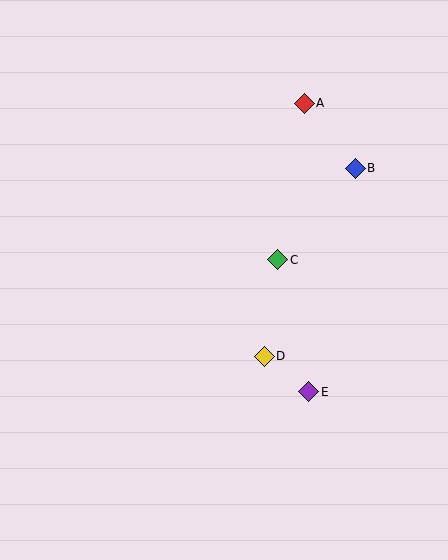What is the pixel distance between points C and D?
The distance between C and D is 98 pixels.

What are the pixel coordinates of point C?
Point C is at (278, 260).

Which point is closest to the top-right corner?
Point A is closest to the top-right corner.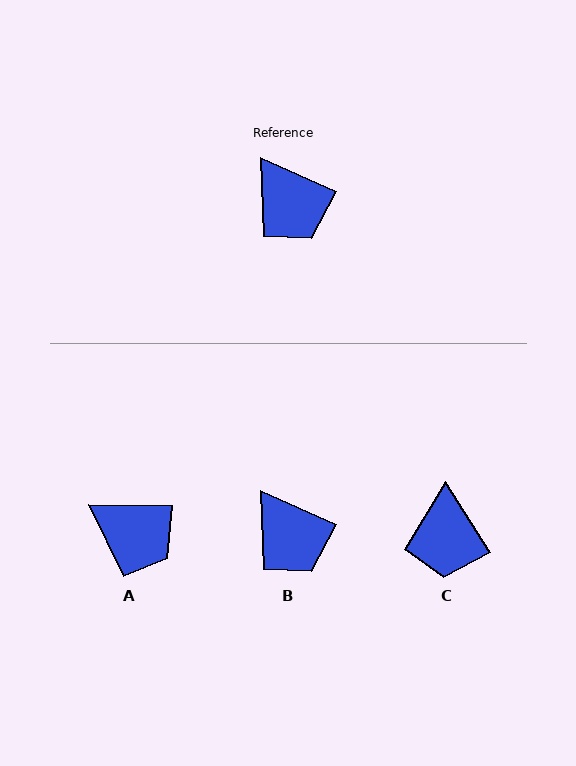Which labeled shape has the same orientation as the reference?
B.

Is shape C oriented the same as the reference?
No, it is off by about 33 degrees.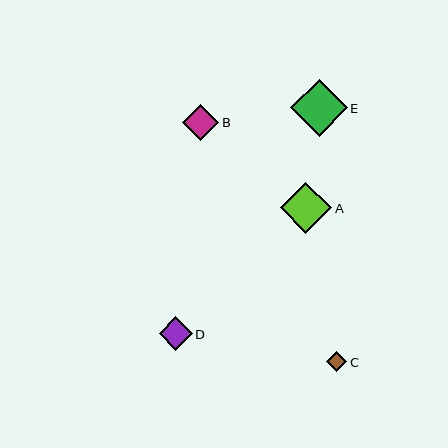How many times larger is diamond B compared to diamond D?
Diamond B is approximately 1.1 times the size of diamond D.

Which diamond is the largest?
Diamond E is the largest with a size of approximately 57 pixels.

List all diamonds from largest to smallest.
From largest to smallest: E, A, B, D, C.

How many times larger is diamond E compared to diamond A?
Diamond E is approximately 1.1 times the size of diamond A.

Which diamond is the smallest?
Diamond C is the smallest with a size of approximately 20 pixels.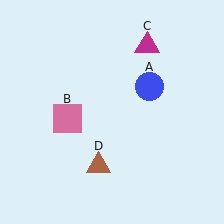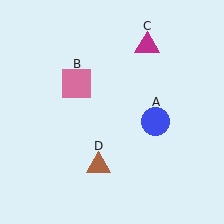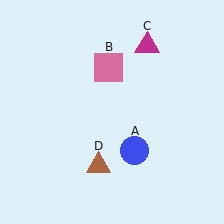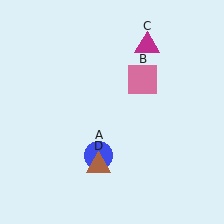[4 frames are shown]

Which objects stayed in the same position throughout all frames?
Magenta triangle (object C) and brown triangle (object D) remained stationary.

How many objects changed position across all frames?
2 objects changed position: blue circle (object A), pink square (object B).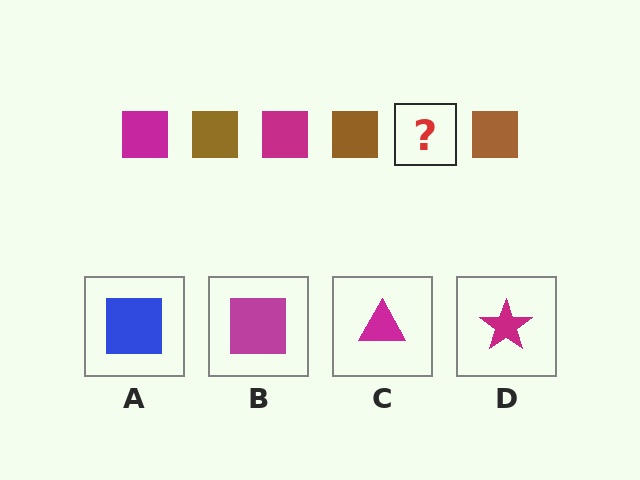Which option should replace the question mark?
Option B.